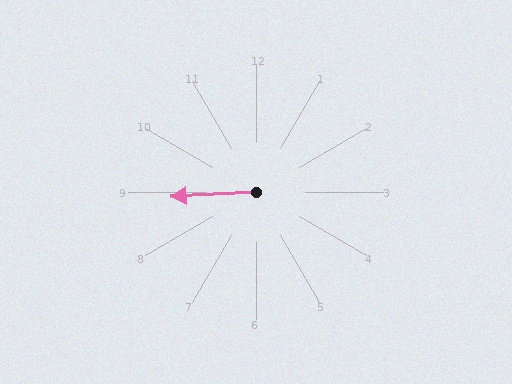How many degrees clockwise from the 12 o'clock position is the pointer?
Approximately 267 degrees.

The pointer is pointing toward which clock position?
Roughly 9 o'clock.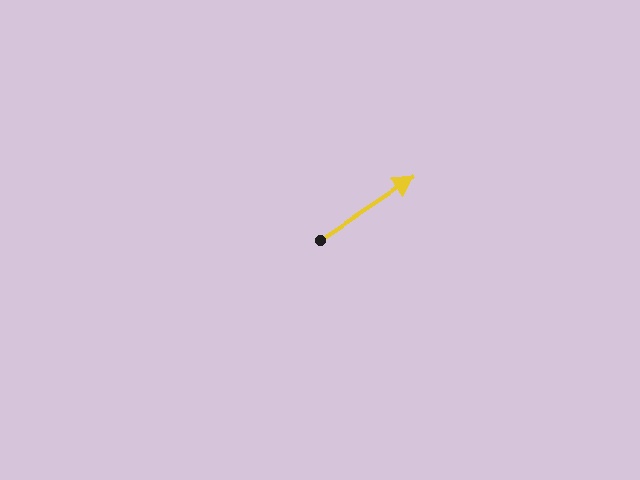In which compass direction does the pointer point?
Northeast.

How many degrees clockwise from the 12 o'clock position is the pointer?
Approximately 57 degrees.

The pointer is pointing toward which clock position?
Roughly 2 o'clock.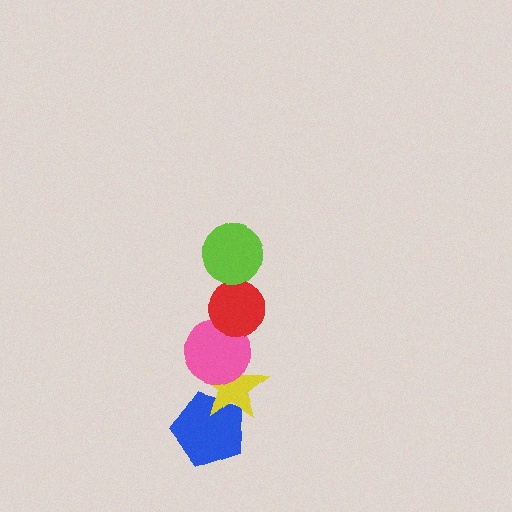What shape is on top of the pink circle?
The red circle is on top of the pink circle.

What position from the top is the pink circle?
The pink circle is 3rd from the top.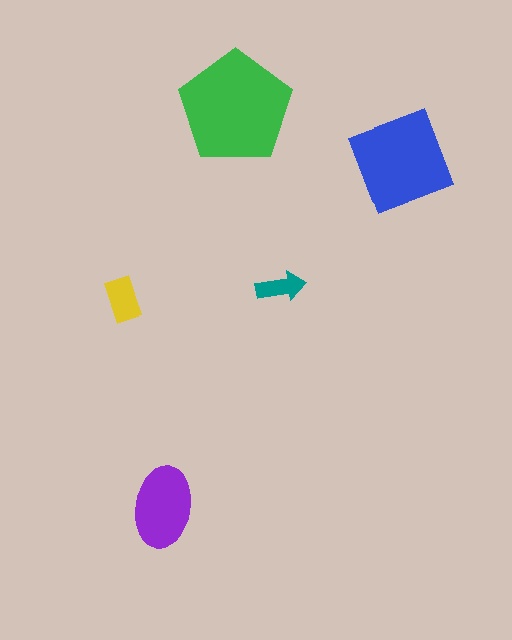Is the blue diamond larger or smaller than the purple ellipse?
Larger.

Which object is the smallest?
The teal arrow.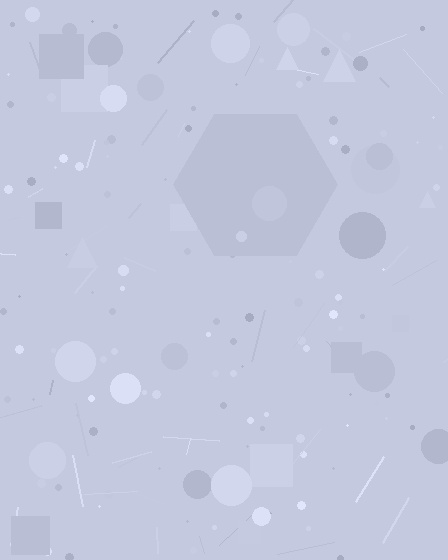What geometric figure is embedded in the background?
A hexagon is embedded in the background.